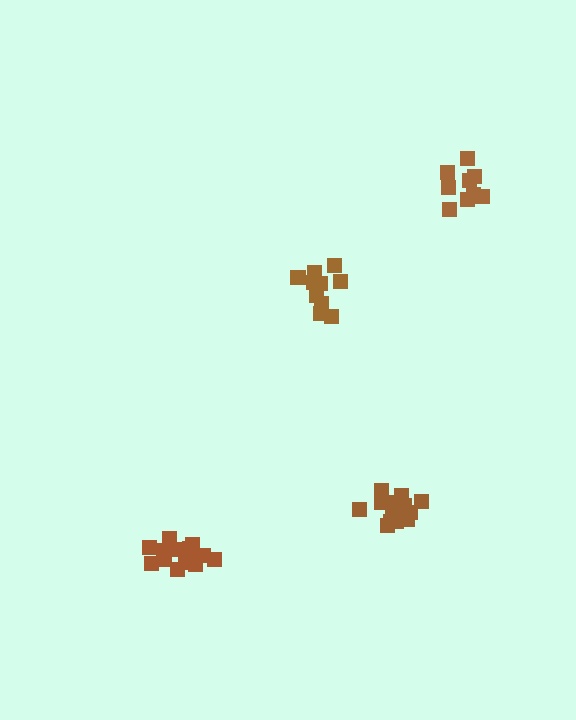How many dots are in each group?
Group 1: 9 dots, Group 2: 15 dots, Group 3: 11 dots, Group 4: 14 dots (49 total).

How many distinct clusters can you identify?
There are 4 distinct clusters.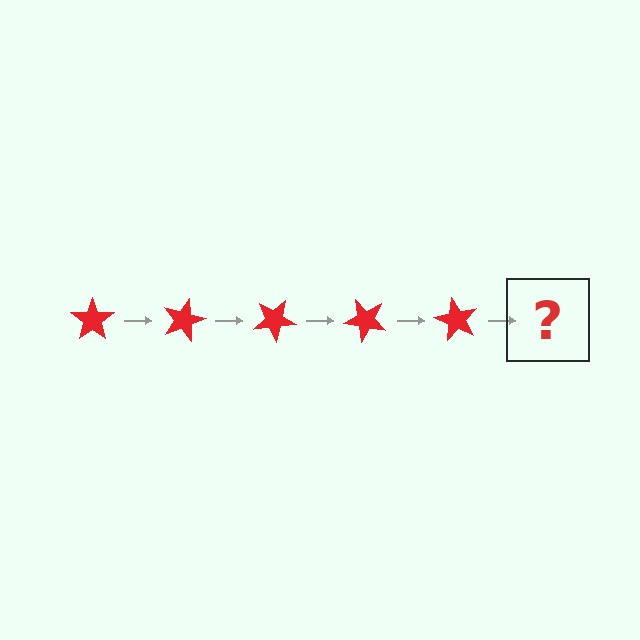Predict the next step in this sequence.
The next step is a red star rotated 75 degrees.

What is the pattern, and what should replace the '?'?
The pattern is that the star rotates 15 degrees each step. The '?' should be a red star rotated 75 degrees.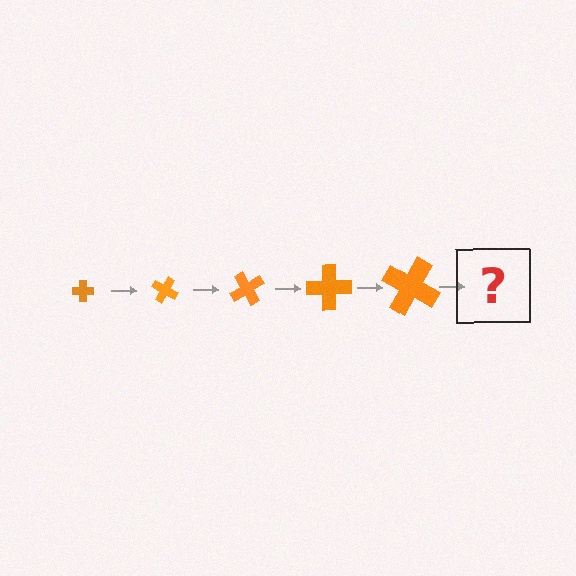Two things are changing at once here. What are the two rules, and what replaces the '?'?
The two rules are that the cross grows larger each step and it rotates 30 degrees each step. The '?' should be a cross, larger than the previous one and rotated 150 degrees from the start.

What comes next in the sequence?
The next element should be a cross, larger than the previous one and rotated 150 degrees from the start.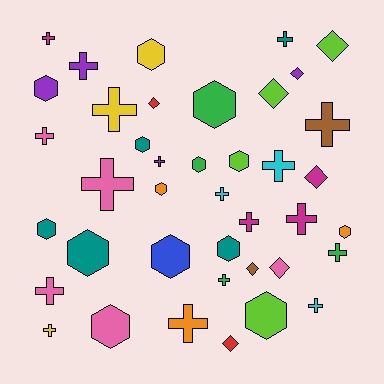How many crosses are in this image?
There are 18 crosses.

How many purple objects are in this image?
There are 4 purple objects.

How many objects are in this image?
There are 40 objects.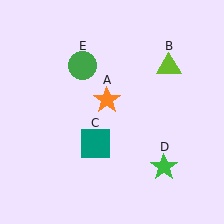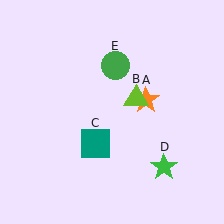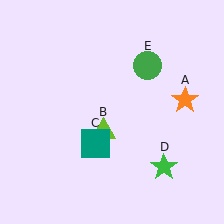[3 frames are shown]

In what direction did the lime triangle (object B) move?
The lime triangle (object B) moved down and to the left.